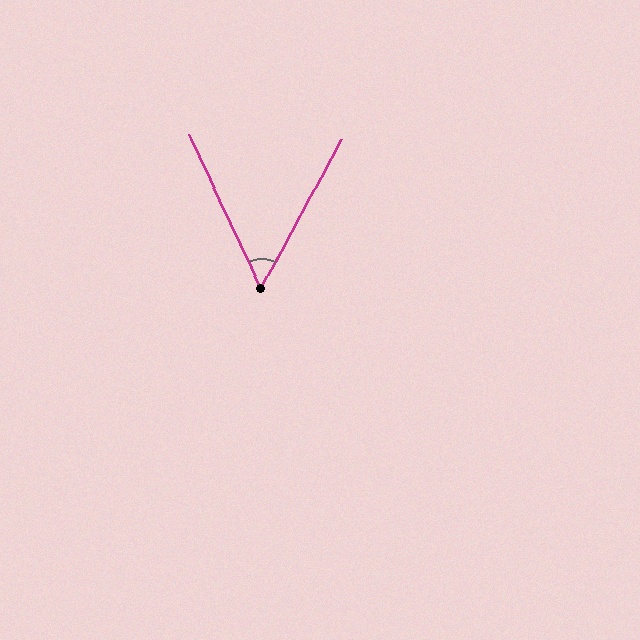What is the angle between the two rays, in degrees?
Approximately 53 degrees.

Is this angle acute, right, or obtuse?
It is acute.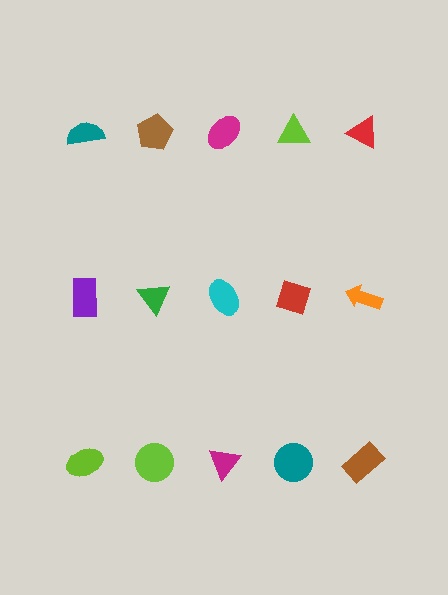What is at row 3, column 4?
A teal circle.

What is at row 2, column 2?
A green triangle.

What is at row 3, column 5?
A brown rectangle.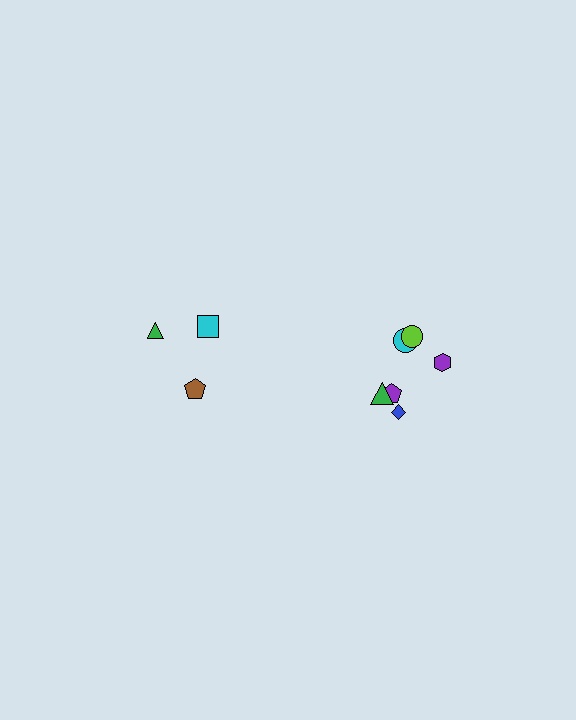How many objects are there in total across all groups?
There are 9 objects.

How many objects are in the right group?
There are 6 objects.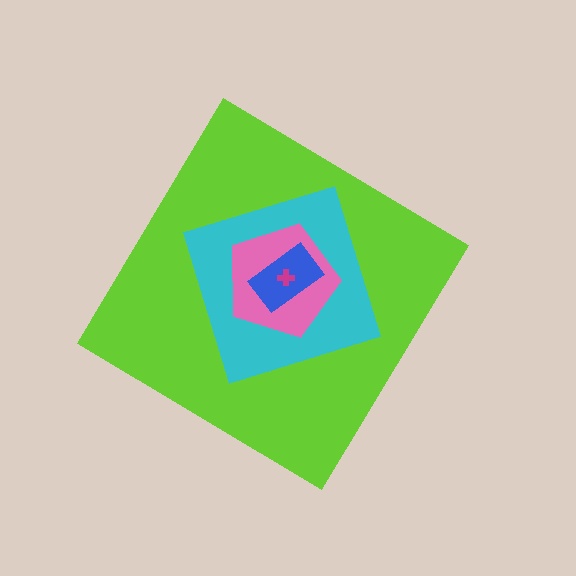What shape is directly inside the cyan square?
The pink pentagon.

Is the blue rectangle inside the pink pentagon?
Yes.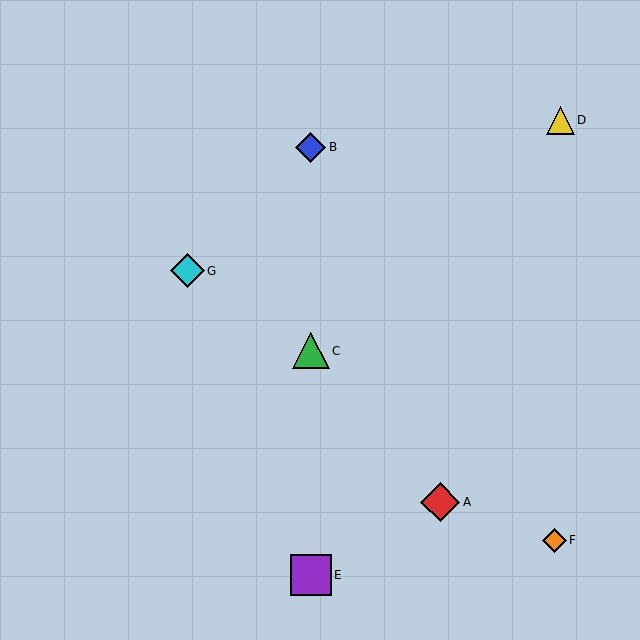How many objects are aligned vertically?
3 objects (B, C, E) are aligned vertically.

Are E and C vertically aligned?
Yes, both are at x≈311.